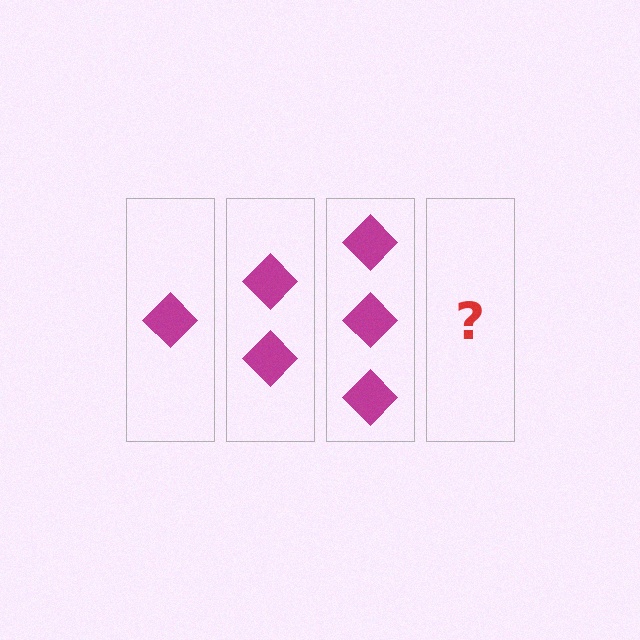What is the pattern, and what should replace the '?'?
The pattern is that each step adds one more diamond. The '?' should be 4 diamonds.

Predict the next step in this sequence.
The next step is 4 diamonds.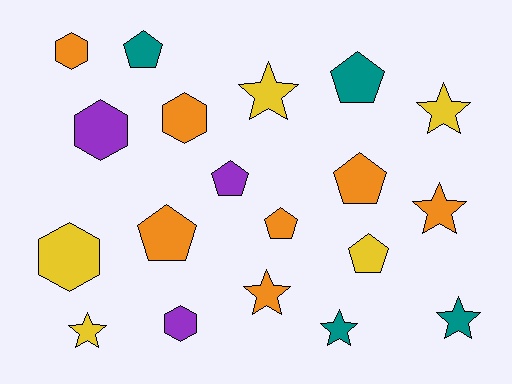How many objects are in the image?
There are 19 objects.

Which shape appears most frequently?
Star, with 7 objects.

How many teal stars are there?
There are 2 teal stars.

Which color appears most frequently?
Orange, with 7 objects.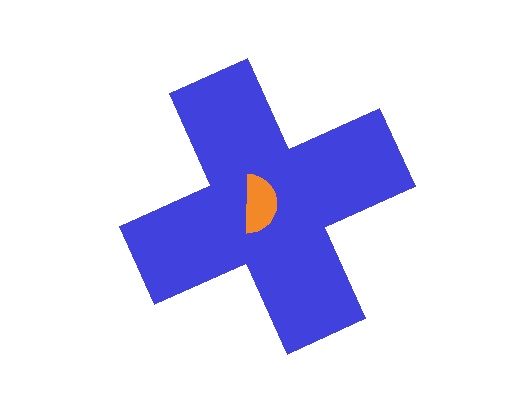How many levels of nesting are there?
2.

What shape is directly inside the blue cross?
The orange semicircle.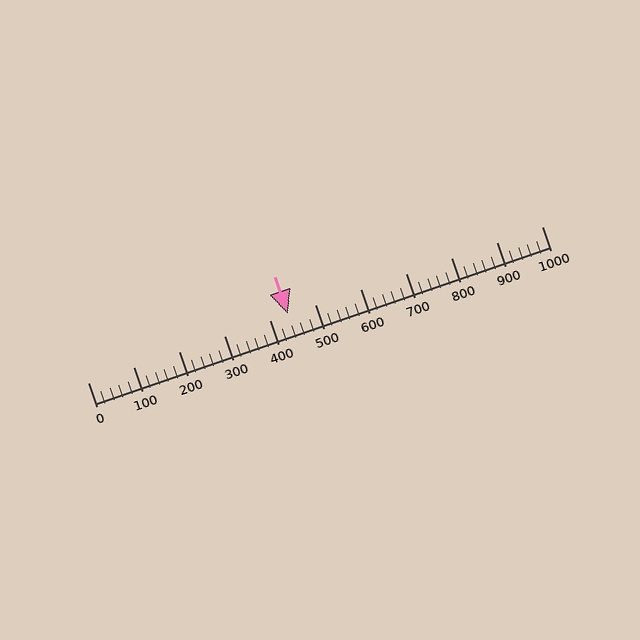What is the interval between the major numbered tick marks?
The major tick marks are spaced 100 units apart.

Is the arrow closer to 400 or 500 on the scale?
The arrow is closer to 400.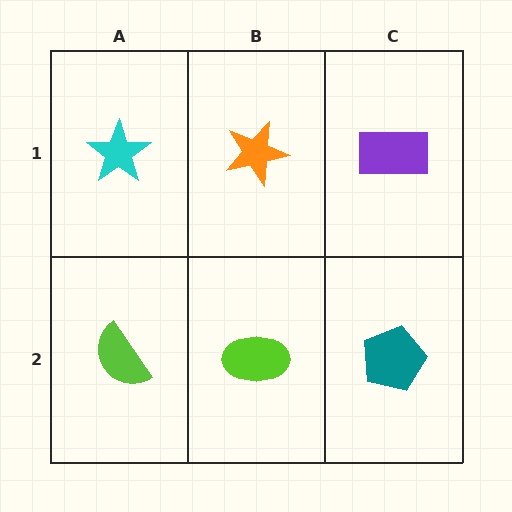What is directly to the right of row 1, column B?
A purple rectangle.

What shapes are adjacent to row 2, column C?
A purple rectangle (row 1, column C), a lime ellipse (row 2, column B).